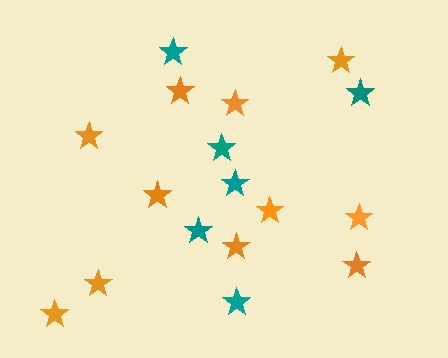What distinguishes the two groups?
There are 2 groups: one group of orange stars (11) and one group of teal stars (6).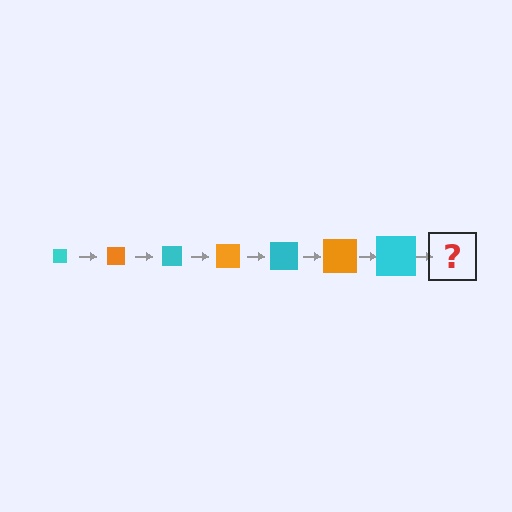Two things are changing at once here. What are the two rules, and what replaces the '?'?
The two rules are that the square grows larger each step and the color cycles through cyan and orange. The '?' should be an orange square, larger than the previous one.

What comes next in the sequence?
The next element should be an orange square, larger than the previous one.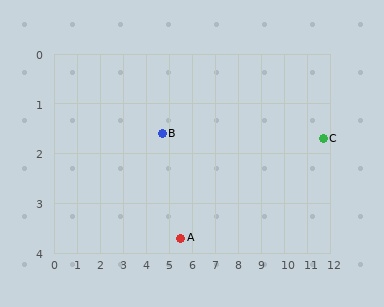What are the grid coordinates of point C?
Point C is at approximately (11.7, 1.7).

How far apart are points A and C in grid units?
Points A and C are about 6.5 grid units apart.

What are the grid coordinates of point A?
Point A is at approximately (5.5, 3.7).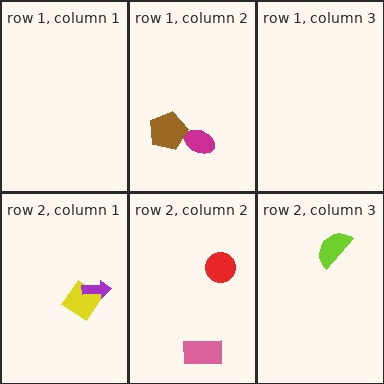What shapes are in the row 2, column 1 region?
The yellow diamond, the purple arrow.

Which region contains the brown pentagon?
The row 1, column 2 region.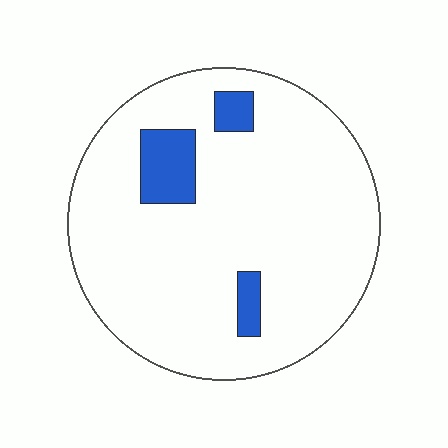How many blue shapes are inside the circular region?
3.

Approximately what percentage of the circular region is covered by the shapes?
Approximately 10%.